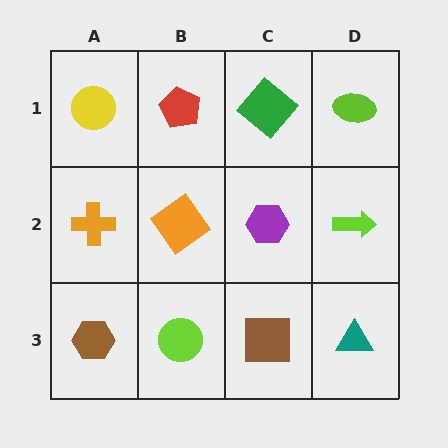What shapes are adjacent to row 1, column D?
A lime arrow (row 2, column D), a green diamond (row 1, column C).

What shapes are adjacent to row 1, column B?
An orange diamond (row 2, column B), a yellow circle (row 1, column A), a green diamond (row 1, column C).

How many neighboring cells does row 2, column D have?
3.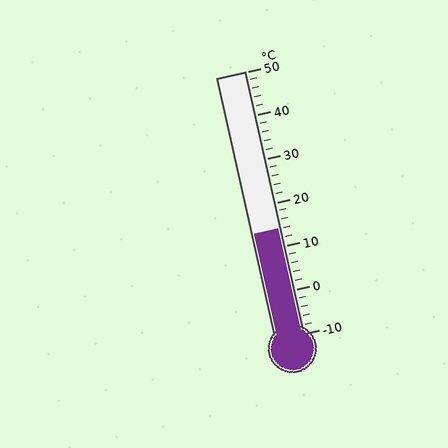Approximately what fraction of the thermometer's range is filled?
The thermometer is filled to approximately 40% of its range.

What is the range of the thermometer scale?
The thermometer scale ranges from -10°C to 50°C.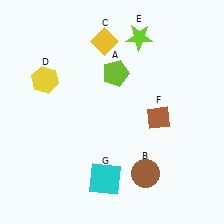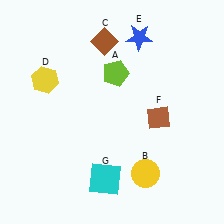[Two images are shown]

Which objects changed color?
B changed from brown to yellow. C changed from yellow to brown. E changed from lime to blue.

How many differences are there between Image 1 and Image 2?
There are 3 differences between the two images.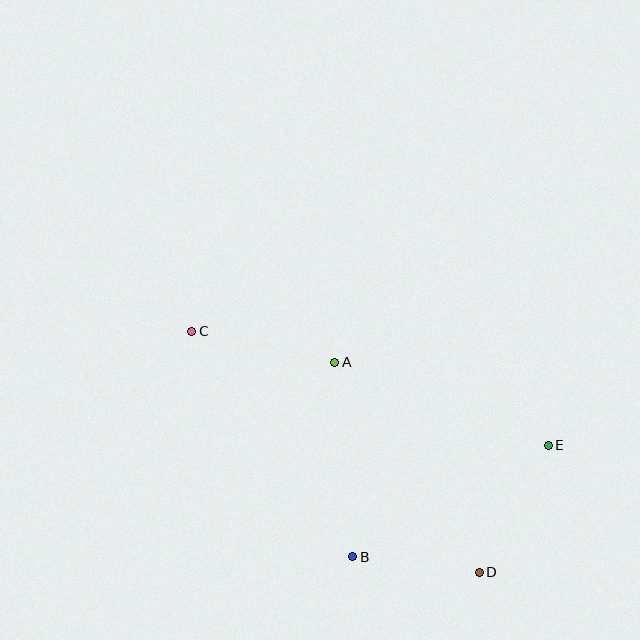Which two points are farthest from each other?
Points C and D are farthest from each other.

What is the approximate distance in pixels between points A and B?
The distance between A and B is approximately 195 pixels.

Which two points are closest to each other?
Points B and D are closest to each other.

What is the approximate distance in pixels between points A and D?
The distance between A and D is approximately 255 pixels.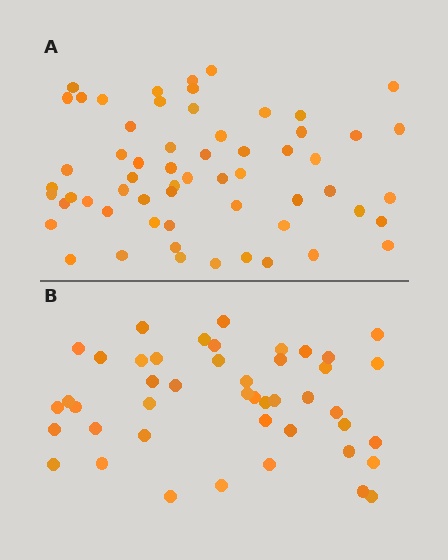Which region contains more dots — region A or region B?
Region A (the top region) has more dots.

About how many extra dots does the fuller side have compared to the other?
Region A has approximately 15 more dots than region B.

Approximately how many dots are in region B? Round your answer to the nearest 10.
About 40 dots. (The exact count is 45, which rounds to 40.)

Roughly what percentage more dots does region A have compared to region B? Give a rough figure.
About 35% more.